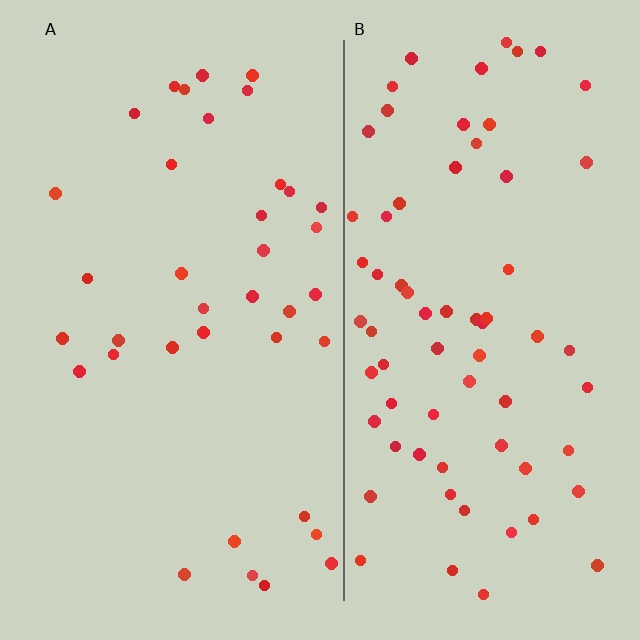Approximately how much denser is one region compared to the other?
Approximately 1.9× — region B over region A.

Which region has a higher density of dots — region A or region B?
B (the right).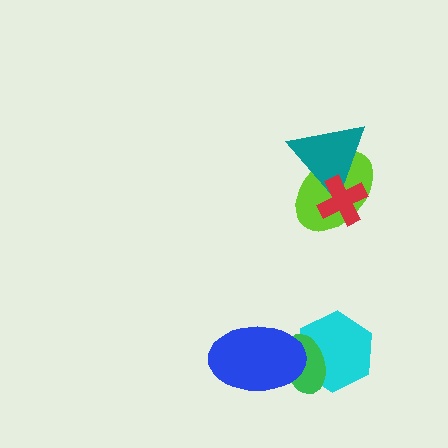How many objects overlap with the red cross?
2 objects overlap with the red cross.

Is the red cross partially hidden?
No, no other shape covers it.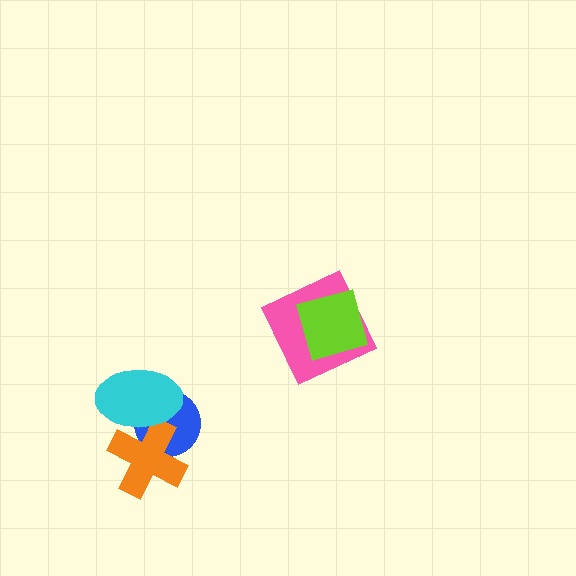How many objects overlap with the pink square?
1 object overlaps with the pink square.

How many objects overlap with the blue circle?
2 objects overlap with the blue circle.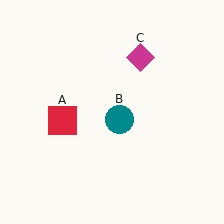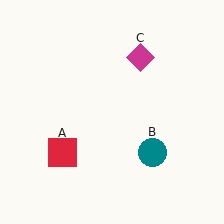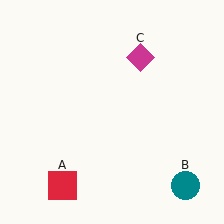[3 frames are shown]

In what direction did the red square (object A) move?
The red square (object A) moved down.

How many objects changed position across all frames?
2 objects changed position: red square (object A), teal circle (object B).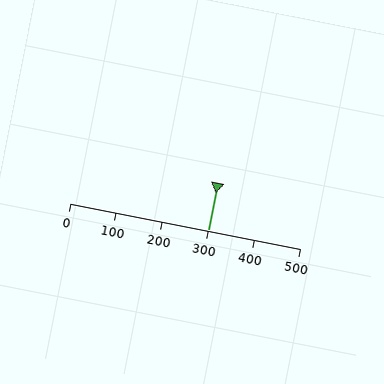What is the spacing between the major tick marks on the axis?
The major ticks are spaced 100 apart.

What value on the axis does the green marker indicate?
The marker indicates approximately 300.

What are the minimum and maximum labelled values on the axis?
The axis runs from 0 to 500.